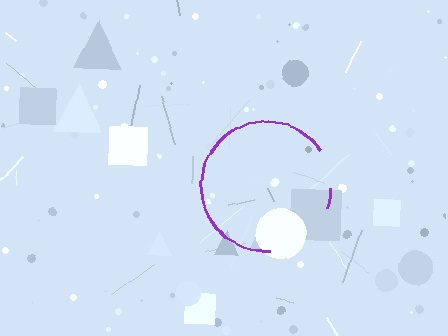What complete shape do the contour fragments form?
The contour fragments form a circle.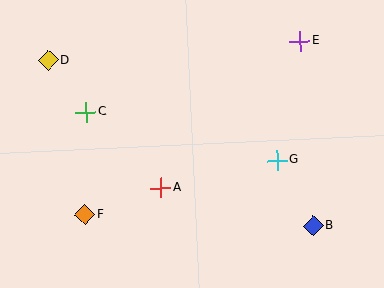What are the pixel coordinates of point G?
Point G is at (277, 160).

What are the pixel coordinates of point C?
Point C is at (86, 112).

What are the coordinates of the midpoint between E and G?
The midpoint between E and G is at (289, 101).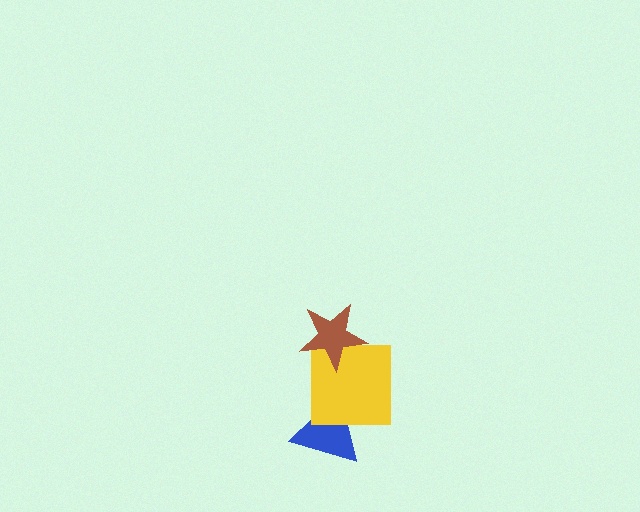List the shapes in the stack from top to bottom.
From top to bottom: the brown star, the yellow square, the blue triangle.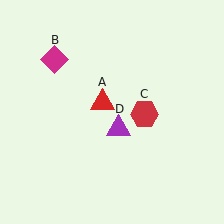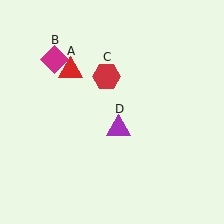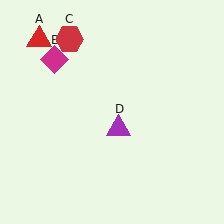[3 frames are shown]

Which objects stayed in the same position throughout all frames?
Magenta diamond (object B) and purple triangle (object D) remained stationary.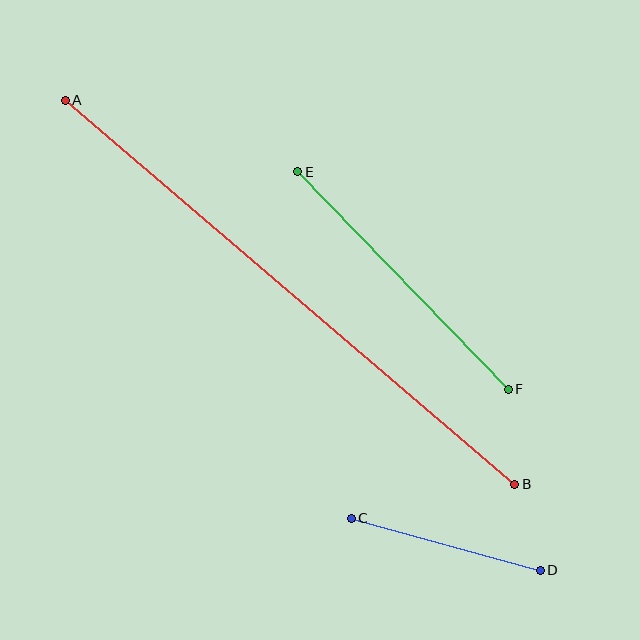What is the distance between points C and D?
The distance is approximately 196 pixels.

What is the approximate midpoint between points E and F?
The midpoint is at approximately (403, 281) pixels.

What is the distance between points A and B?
The distance is approximately 591 pixels.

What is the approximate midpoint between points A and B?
The midpoint is at approximately (290, 292) pixels.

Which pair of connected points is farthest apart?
Points A and B are farthest apart.